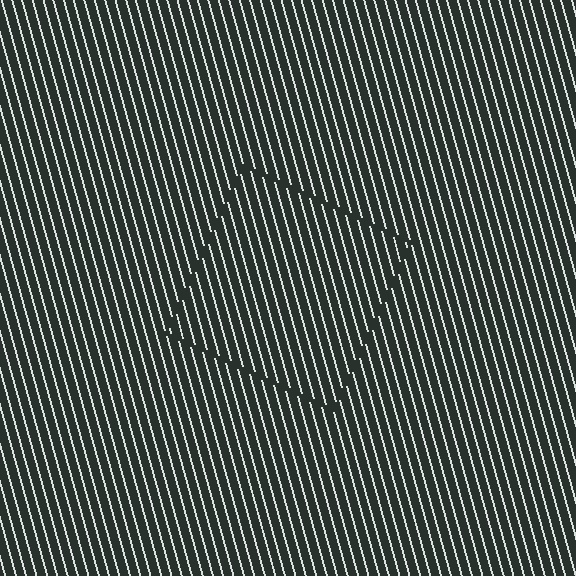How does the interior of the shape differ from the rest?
The interior of the shape contains the same grating, shifted by half a period — the contour is defined by the phase discontinuity where line-ends from the inner and outer gratings abut.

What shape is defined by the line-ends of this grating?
An illusory square. The interior of the shape contains the same grating, shifted by half a period — the contour is defined by the phase discontinuity where line-ends from the inner and outer gratings abut.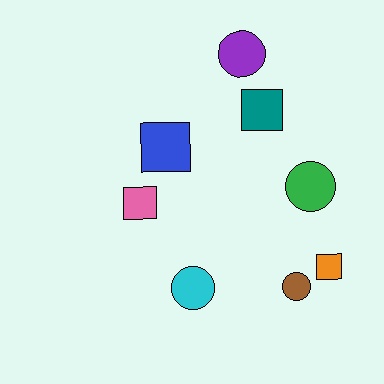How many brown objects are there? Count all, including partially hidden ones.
There is 1 brown object.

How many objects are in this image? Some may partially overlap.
There are 8 objects.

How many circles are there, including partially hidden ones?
There are 4 circles.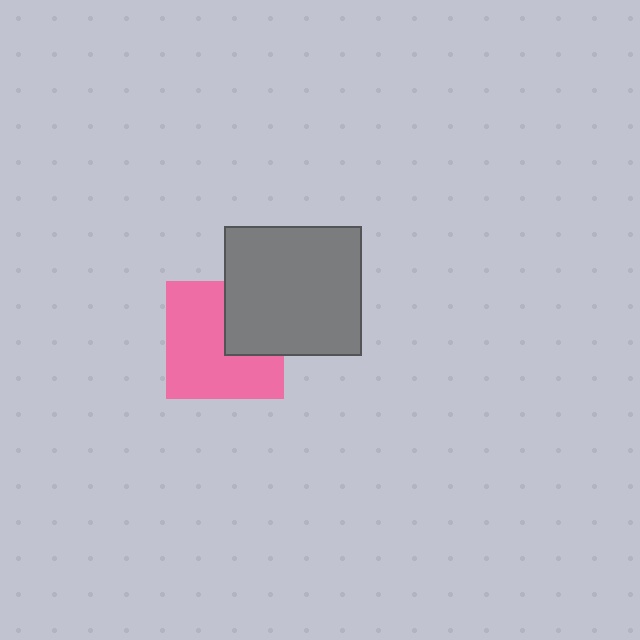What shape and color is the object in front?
The object in front is a gray rectangle.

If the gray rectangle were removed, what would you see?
You would see the complete pink square.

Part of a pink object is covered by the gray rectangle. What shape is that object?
It is a square.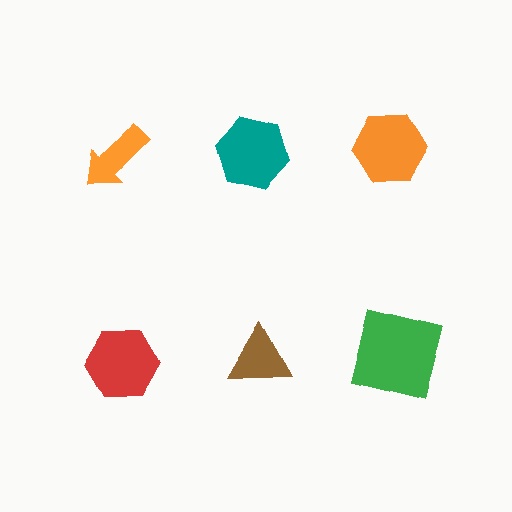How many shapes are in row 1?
3 shapes.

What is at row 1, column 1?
An orange arrow.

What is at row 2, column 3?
A green square.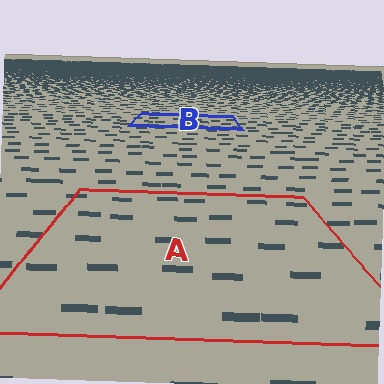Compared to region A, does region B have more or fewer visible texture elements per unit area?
Region B has more texture elements per unit area — they are packed more densely because it is farther away.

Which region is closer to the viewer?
Region A is closer. The texture elements there are larger and more spread out.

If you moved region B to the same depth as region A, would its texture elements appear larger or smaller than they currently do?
They would appear larger. At a closer depth, the same texture elements are projected at a bigger on-screen size.